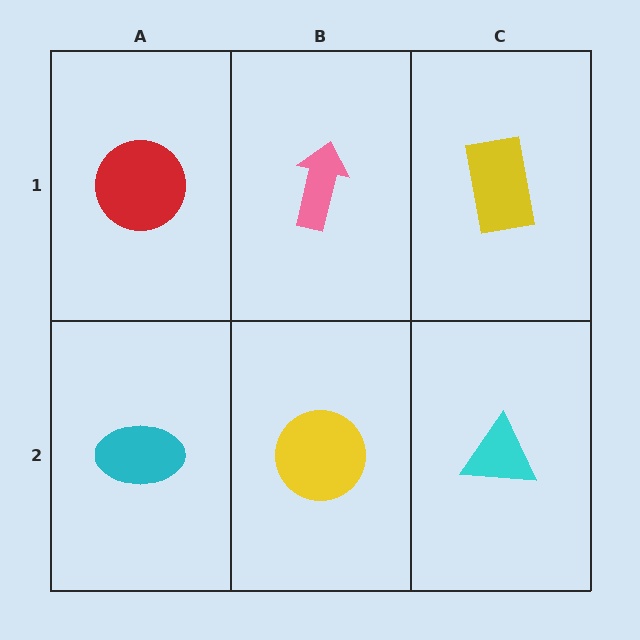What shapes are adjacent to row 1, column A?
A cyan ellipse (row 2, column A), a pink arrow (row 1, column B).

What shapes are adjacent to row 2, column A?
A red circle (row 1, column A), a yellow circle (row 2, column B).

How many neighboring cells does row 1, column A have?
2.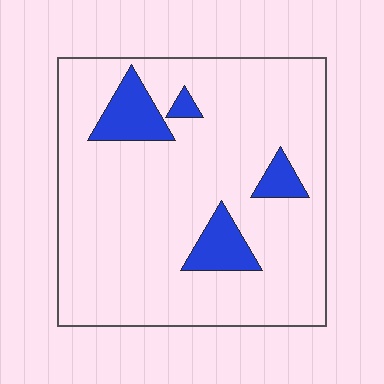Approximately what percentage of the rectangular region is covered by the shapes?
Approximately 10%.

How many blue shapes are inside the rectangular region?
4.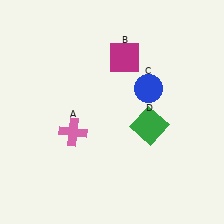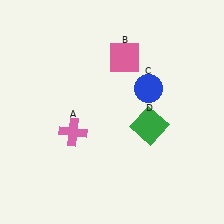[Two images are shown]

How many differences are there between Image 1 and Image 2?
There is 1 difference between the two images.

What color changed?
The square (B) changed from magenta in Image 1 to pink in Image 2.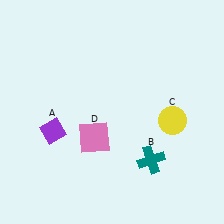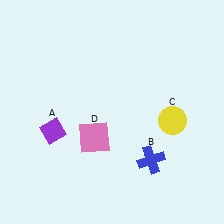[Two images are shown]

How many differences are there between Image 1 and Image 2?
There is 1 difference between the two images.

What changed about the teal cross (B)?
In Image 1, B is teal. In Image 2, it changed to blue.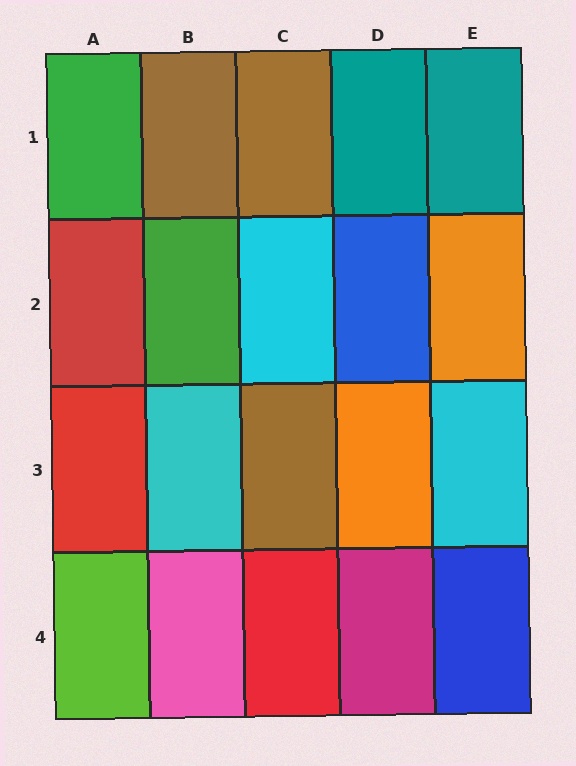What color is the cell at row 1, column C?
Brown.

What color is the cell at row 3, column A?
Red.